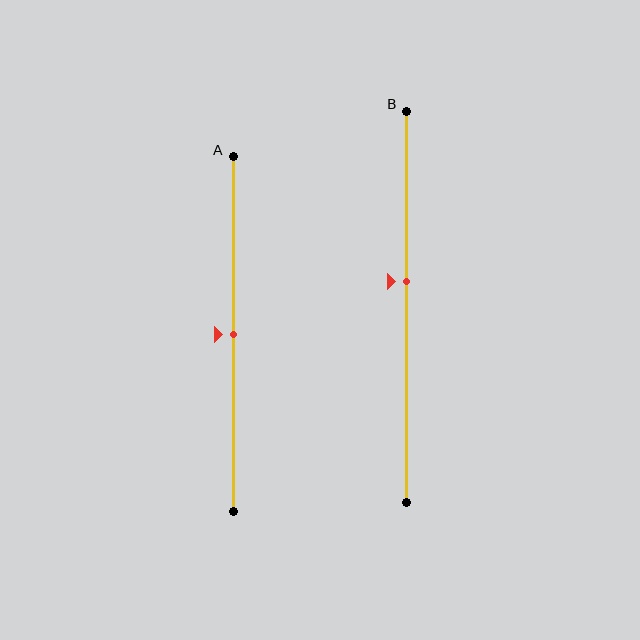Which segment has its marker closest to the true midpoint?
Segment A has its marker closest to the true midpoint.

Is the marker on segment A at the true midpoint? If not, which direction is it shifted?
Yes, the marker on segment A is at the true midpoint.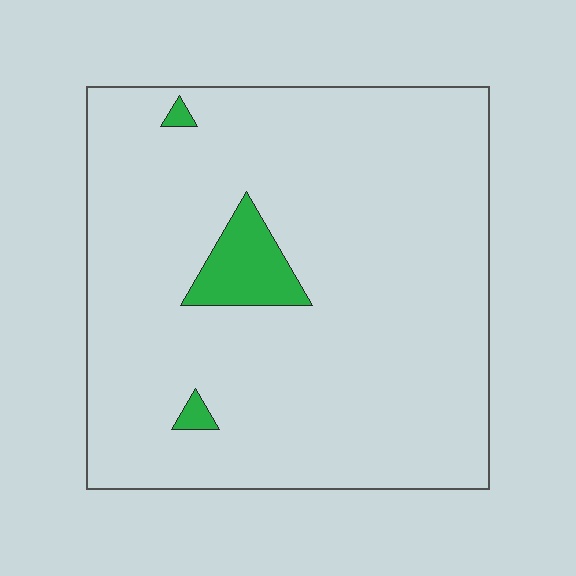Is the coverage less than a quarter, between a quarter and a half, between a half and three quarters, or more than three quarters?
Less than a quarter.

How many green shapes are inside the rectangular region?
3.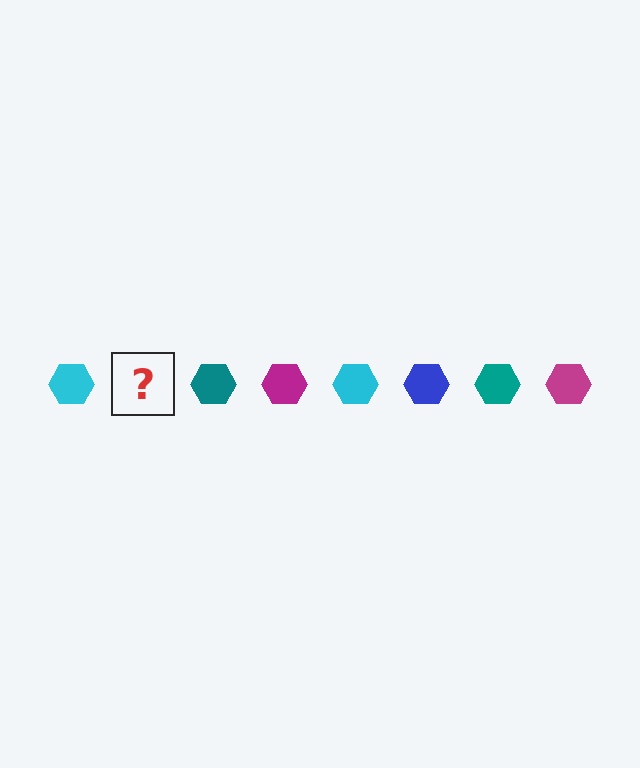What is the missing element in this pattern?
The missing element is a blue hexagon.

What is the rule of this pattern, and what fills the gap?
The rule is that the pattern cycles through cyan, blue, teal, magenta hexagons. The gap should be filled with a blue hexagon.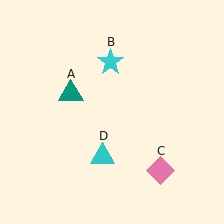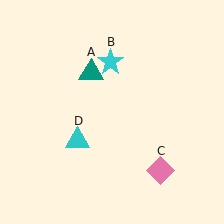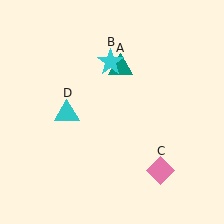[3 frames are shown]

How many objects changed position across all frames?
2 objects changed position: teal triangle (object A), cyan triangle (object D).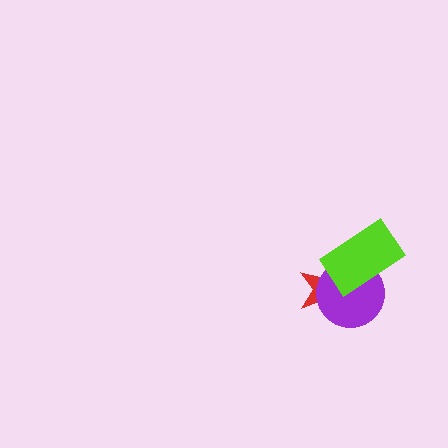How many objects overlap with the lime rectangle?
2 objects overlap with the lime rectangle.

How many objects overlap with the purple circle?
2 objects overlap with the purple circle.